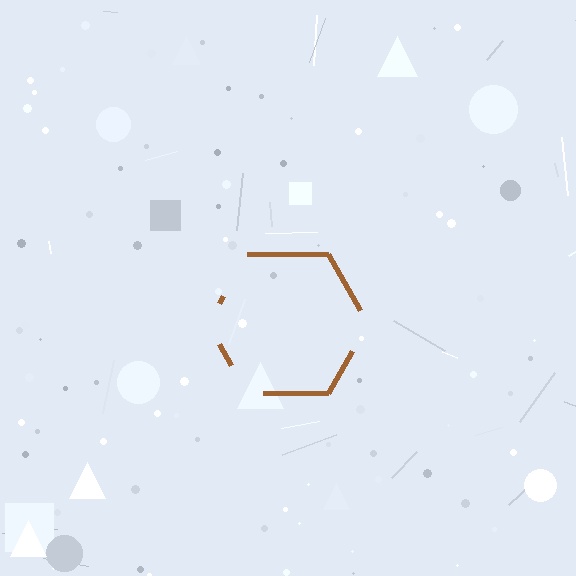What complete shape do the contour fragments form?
The contour fragments form a hexagon.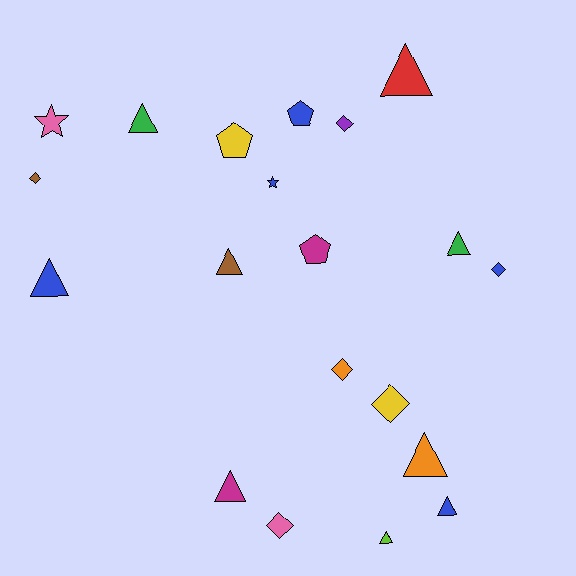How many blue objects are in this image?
There are 5 blue objects.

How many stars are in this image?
There are 2 stars.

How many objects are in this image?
There are 20 objects.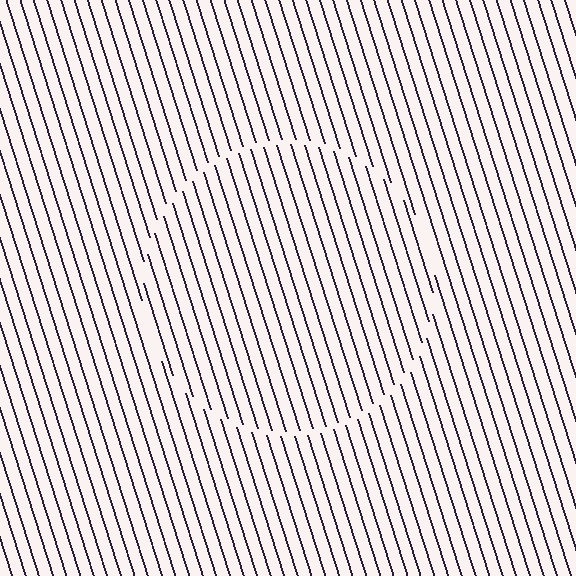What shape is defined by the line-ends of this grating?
An illusory circle. The interior of the shape contains the same grating, shifted by half a period — the contour is defined by the phase discontinuity where line-ends from the inner and outer gratings abut.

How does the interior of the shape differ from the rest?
The interior of the shape contains the same grating, shifted by half a period — the contour is defined by the phase discontinuity where line-ends from the inner and outer gratings abut.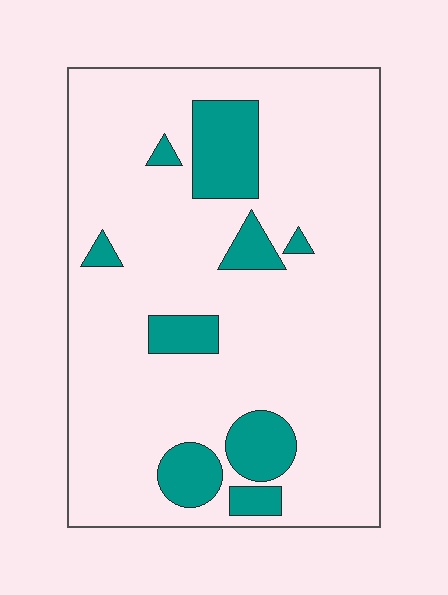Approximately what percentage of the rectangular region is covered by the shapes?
Approximately 15%.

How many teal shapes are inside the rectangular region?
9.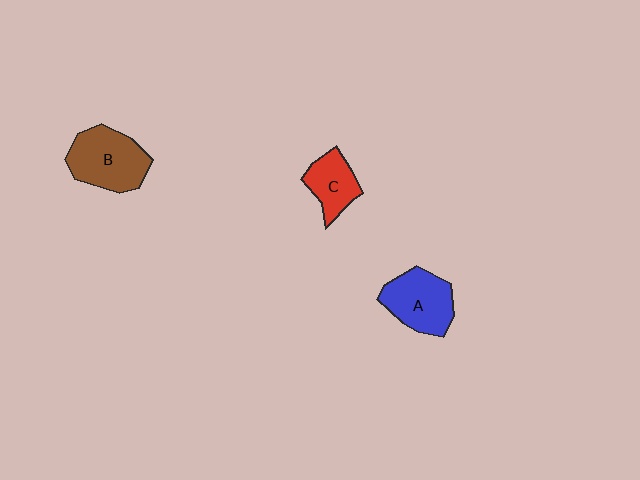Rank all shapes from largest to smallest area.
From largest to smallest: B (brown), A (blue), C (red).